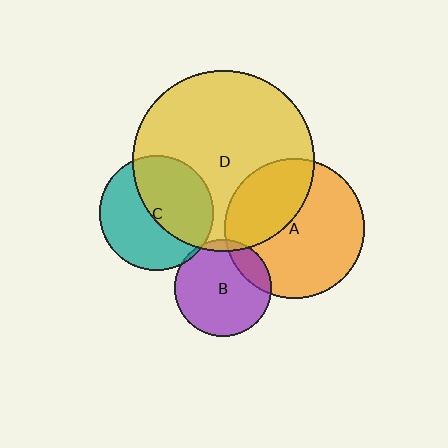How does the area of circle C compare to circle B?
Approximately 1.4 times.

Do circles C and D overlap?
Yes.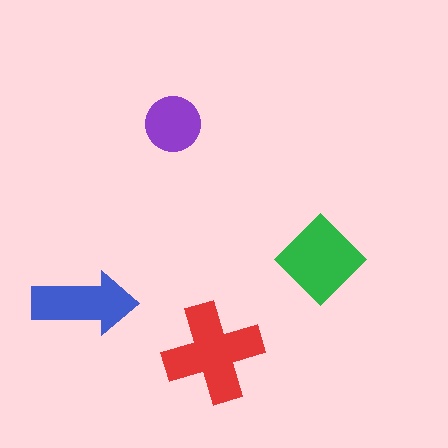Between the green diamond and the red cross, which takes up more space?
The red cross.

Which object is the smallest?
The purple circle.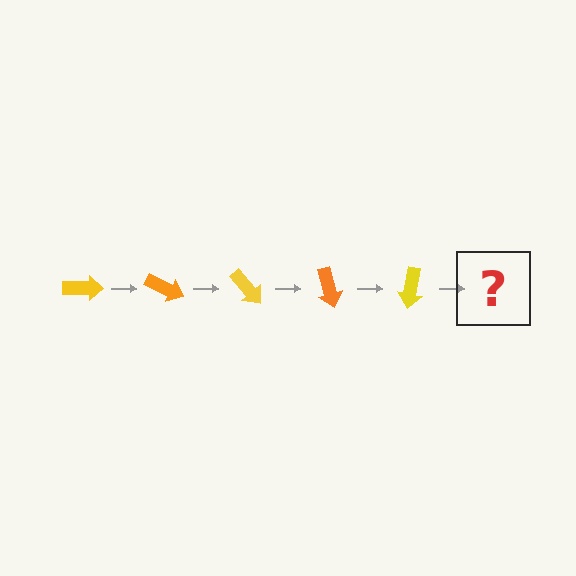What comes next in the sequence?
The next element should be an orange arrow, rotated 125 degrees from the start.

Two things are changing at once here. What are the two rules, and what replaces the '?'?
The two rules are that it rotates 25 degrees each step and the color cycles through yellow and orange. The '?' should be an orange arrow, rotated 125 degrees from the start.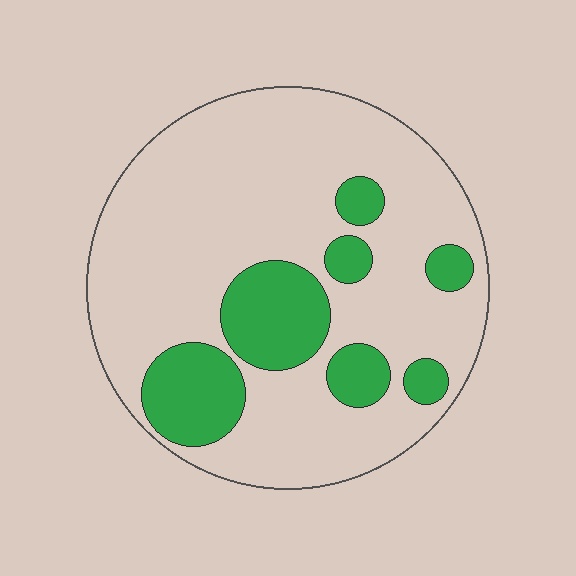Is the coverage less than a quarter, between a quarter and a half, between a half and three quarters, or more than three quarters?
Less than a quarter.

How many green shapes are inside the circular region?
7.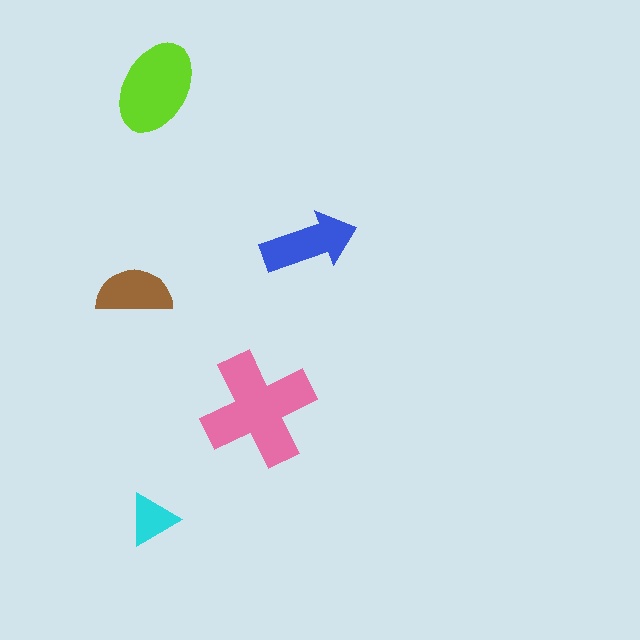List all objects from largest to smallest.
The pink cross, the lime ellipse, the blue arrow, the brown semicircle, the cyan triangle.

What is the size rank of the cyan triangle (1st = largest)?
5th.